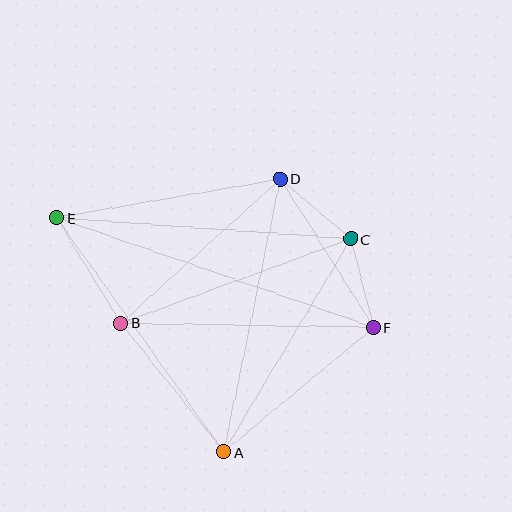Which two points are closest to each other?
Points C and F are closest to each other.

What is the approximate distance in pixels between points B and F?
The distance between B and F is approximately 252 pixels.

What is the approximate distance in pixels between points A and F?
The distance between A and F is approximately 194 pixels.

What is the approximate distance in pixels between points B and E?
The distance between B and E is approximately 124 pixels.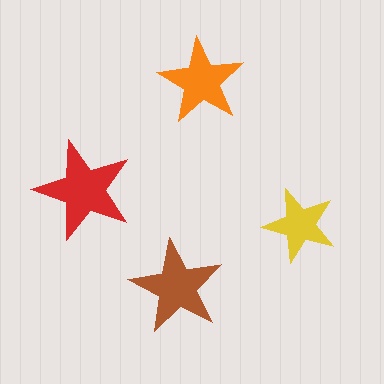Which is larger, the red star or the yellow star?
The red one.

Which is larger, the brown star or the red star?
The red one.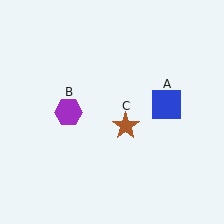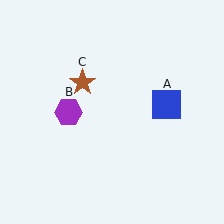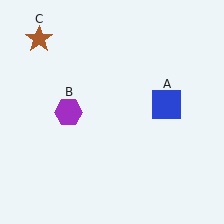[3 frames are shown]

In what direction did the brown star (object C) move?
The brown star (object C) moved up and to the left.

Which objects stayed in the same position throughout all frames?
Blue square (object A) and purple hexagon (object B) remained stationary.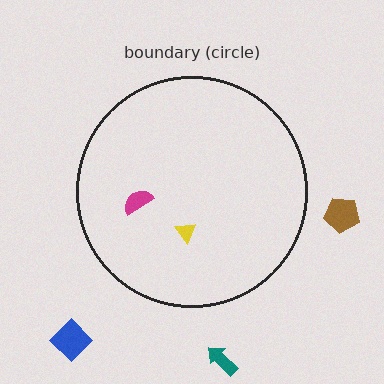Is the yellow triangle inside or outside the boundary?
Inside.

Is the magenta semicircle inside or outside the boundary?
Inside.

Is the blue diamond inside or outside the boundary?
Outside.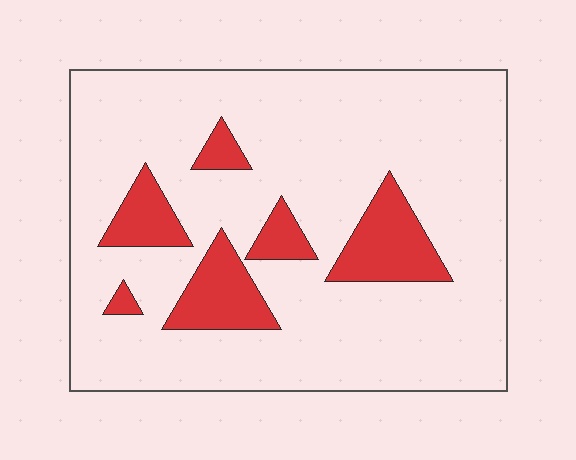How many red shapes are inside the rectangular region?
6.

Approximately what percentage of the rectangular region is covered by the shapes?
Approximately 15%.